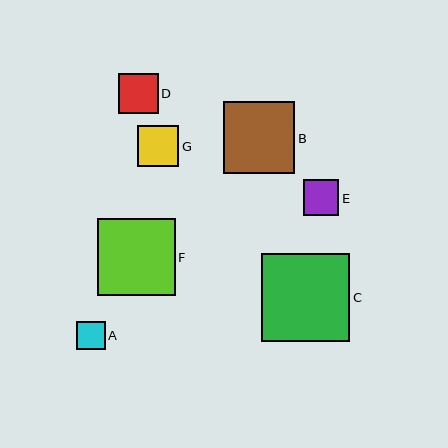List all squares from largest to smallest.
From largest to smallest: C, F, B, G, D, E, A.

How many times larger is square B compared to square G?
Square B is approximately 1.8 times the size of square G.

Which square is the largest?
Square C is the largest with a size of approximately 88 pixels.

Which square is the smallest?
Square A is the smallest with a size of approximately 28 pixels.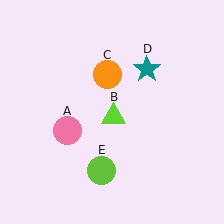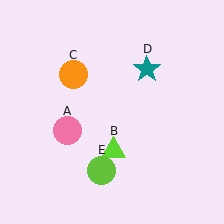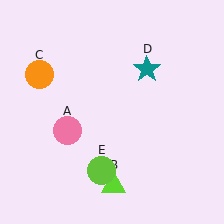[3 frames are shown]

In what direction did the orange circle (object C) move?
The orange circle (object C) moved left.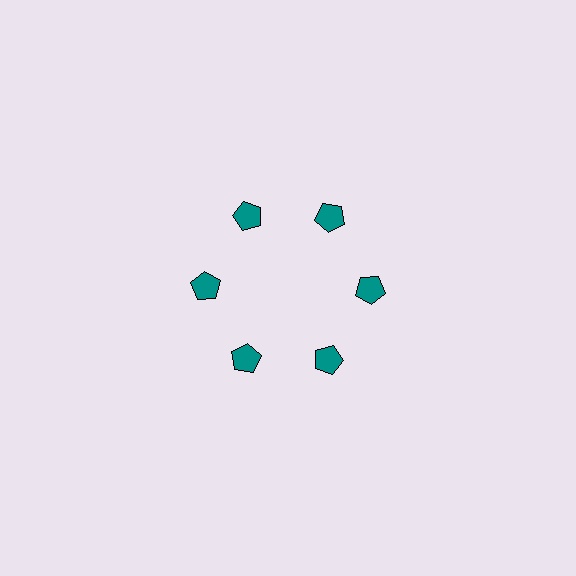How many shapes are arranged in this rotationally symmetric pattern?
There are 6 shapes, arranged in 6 groups of 1.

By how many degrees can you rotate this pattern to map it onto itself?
The pattern maps onto itself every 60 degrees of rotation.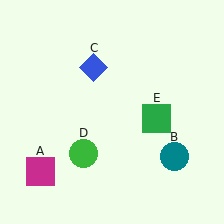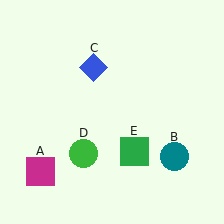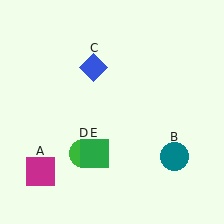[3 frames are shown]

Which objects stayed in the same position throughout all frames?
Magenta square (object A) and teal circle (object B) and blue diamond (object C) and green circle (object D) remained stationary.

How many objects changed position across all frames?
1 object changed position: green square (object E).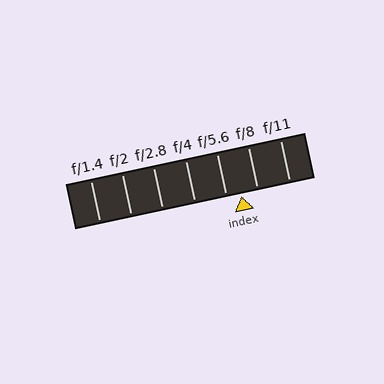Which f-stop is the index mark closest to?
The index mark is closest to f/5.6.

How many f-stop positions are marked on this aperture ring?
There are 7 f-stop positions marked.